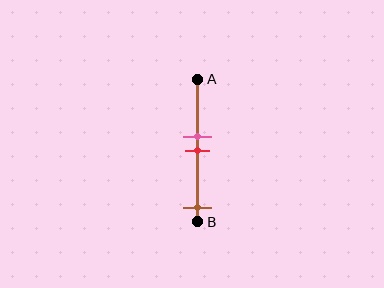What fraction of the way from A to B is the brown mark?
The brown mark is approximately 90% (0.9) of the way from A to B.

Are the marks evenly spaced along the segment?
No, the marks are not evenly spaced.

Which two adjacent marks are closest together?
The pink and red marks are the closest adjacent pair.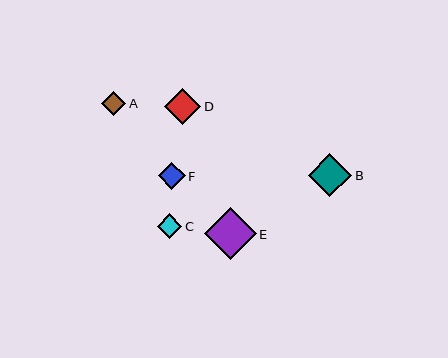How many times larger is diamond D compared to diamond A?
Diamond D is approximately 1.5 times the size of diamond A.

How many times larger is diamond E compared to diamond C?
Diamond E is approximately 2.1 times the size of diamond C.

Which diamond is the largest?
Diamond E is the largest with a size of approximately 52 pixels.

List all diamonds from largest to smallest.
From largest to smallest: E, B, D, F, C, A.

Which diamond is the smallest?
Diamond A is the smallest with a size of approximately 24 pixels.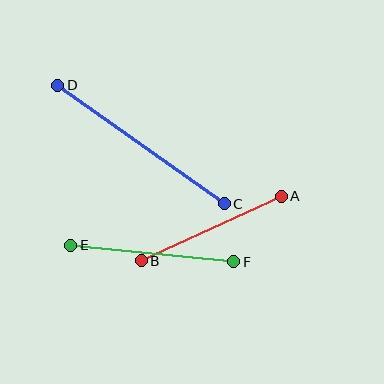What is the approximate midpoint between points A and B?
The midpoint is at approximately (211, 229) pixels.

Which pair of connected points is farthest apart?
Points C and D are farthest apart.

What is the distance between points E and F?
The distance is approximately 164 pixels.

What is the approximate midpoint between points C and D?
The midpoint is at approximately (141, 145) pixels.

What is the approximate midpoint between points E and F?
The midpoint is at approximately (152, 253) pixels.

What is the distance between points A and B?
The distance is approximately 154 pixels.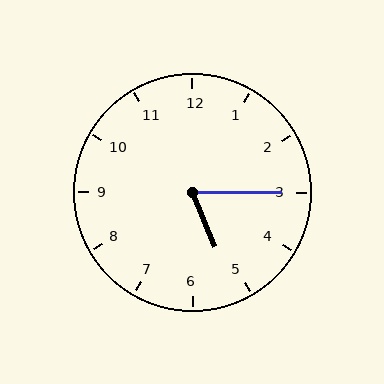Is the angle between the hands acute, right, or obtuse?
It is acute.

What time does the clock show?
5:15.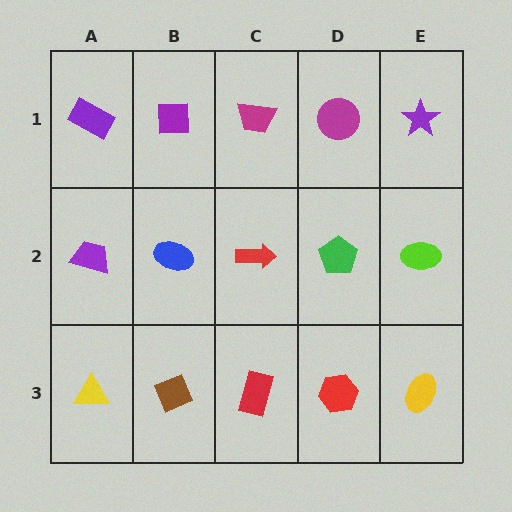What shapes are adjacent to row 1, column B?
A blue ellipse (row 2, column B), a purple rectangle (row 1, column A), a magenta trapezoid (row 1, column C).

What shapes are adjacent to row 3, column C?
A red arrow (row 2, column C), a brown diamond (row 3, column B), a red hexagon (row 3, column D).